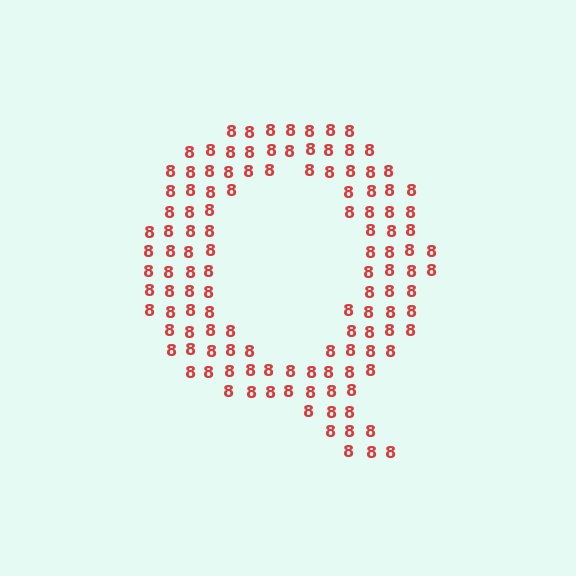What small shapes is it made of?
It is made of small digit 8's.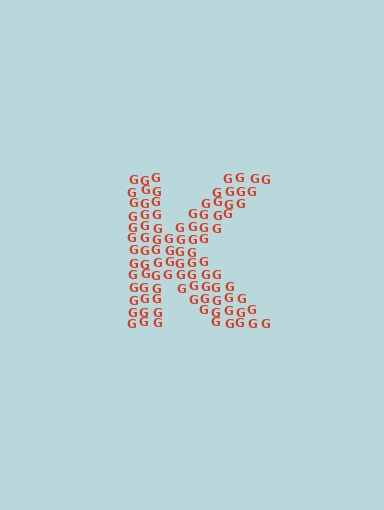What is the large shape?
The large shape is the letter K.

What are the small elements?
The small elements are letter G's.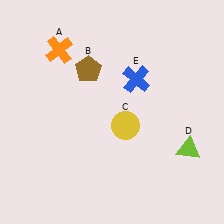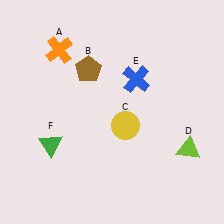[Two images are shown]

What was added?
A green triangle (F) was added in Image 2.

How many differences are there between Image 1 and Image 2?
There is 1 difference between the two images.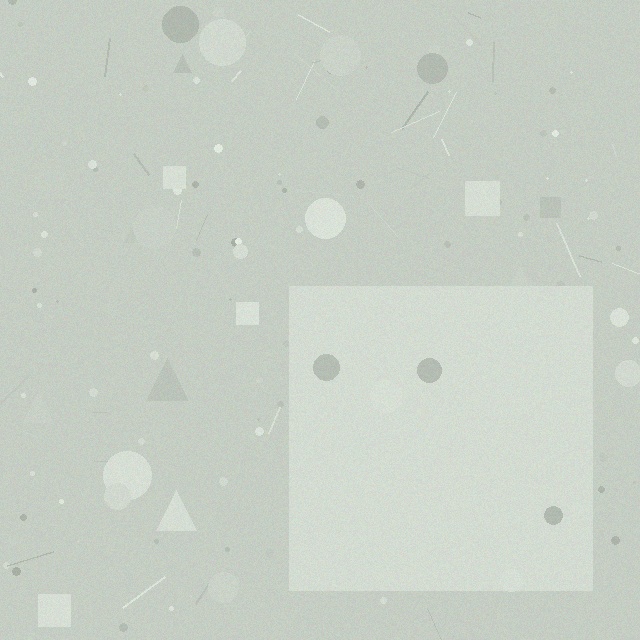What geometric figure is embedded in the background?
A square is embedded in the background.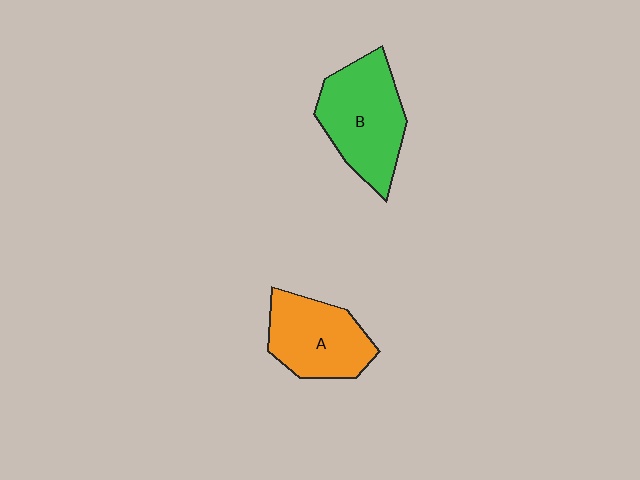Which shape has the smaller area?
Shape A (orange).